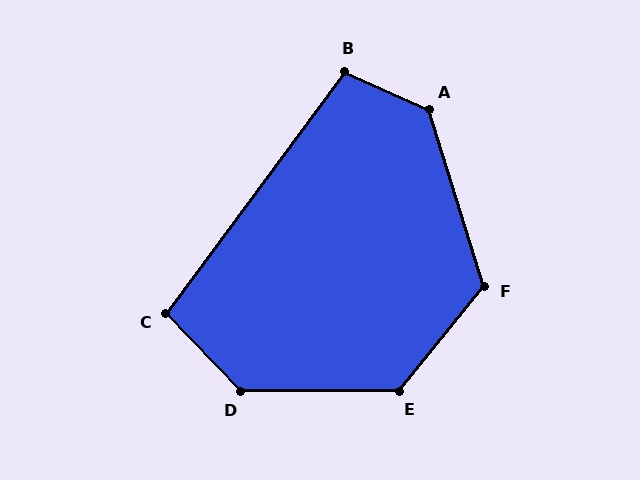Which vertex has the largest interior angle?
D, at approximately 134 degrees.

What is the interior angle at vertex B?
Approximately 102 degrees (obtuse).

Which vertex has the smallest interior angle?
C, at approximately 100 degrees.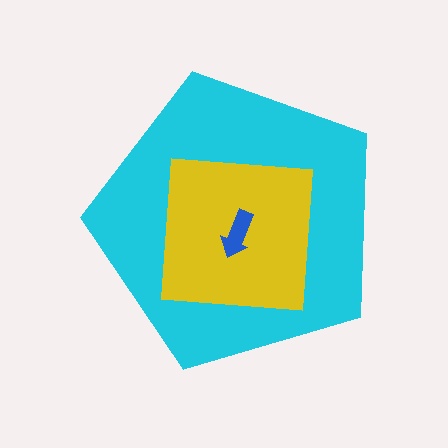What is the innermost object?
The blue arrow.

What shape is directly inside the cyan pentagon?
The yellow square.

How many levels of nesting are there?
3.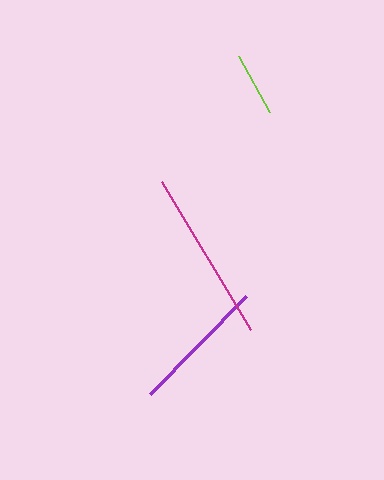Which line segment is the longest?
The magenta line is the longest at approximately 172 pixels.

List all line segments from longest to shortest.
From longest to shortest: magenta, purple, lime.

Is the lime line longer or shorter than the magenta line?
The magenta line is longer than the lime line.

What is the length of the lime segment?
The lime segment is approximately 65 pixels long.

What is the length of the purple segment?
The purple segment is approximately 137 pixels long.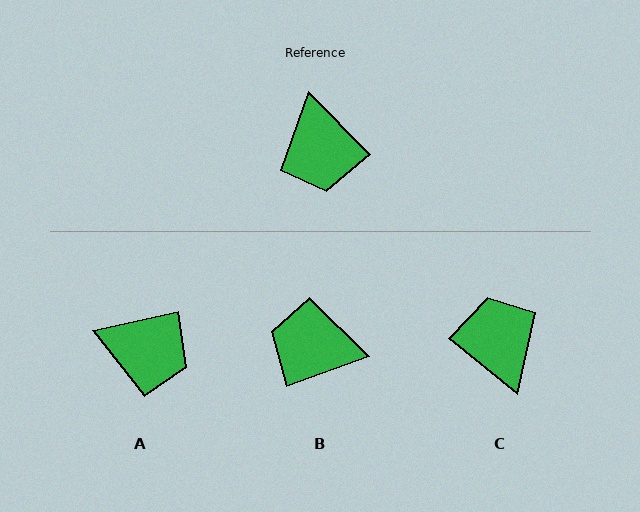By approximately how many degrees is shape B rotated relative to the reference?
Approximately 115 degrees clockwise.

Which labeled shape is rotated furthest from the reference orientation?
C, about 173 degrees away.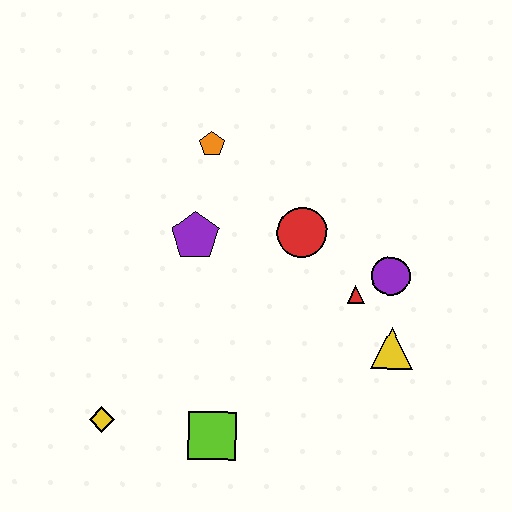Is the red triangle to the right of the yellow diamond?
Yes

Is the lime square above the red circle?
No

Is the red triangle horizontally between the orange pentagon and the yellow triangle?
Yes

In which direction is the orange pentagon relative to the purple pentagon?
The orange pentagon is above the purple pentagon.